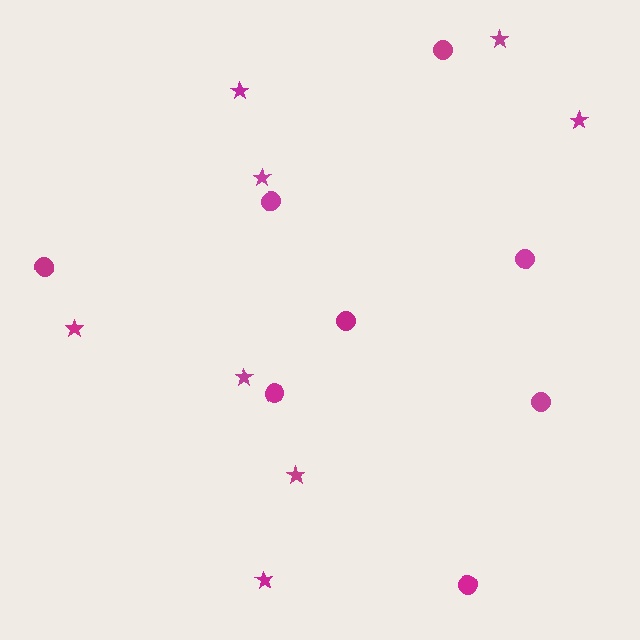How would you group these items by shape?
There are 2 groups: one group of circles (8) and one group of stars (8).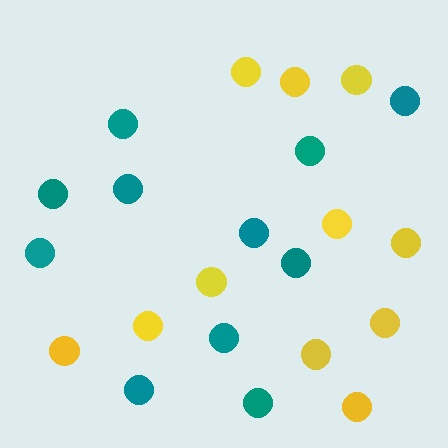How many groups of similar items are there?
There are 2 groups: one group of teal circles (11) and one group of yellow circles (11).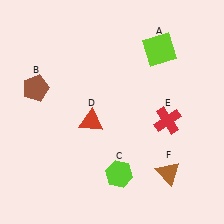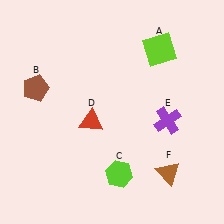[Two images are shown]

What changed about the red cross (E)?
In Image 1, E is red. In Image 2, it changed to purple.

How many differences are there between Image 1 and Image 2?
There is 1 difference between the two images.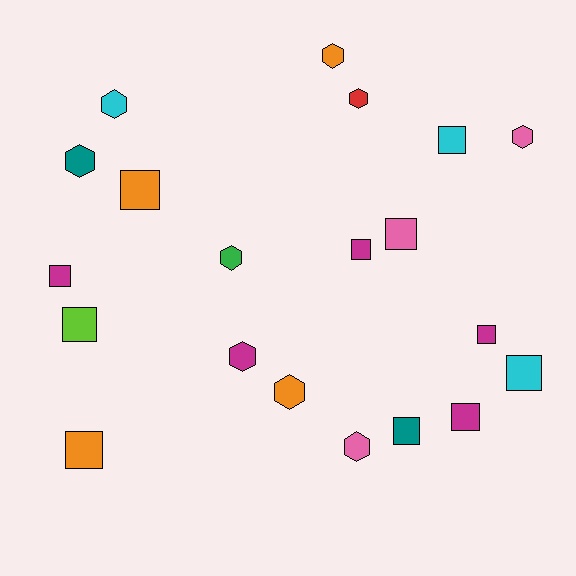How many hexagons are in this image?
There are 9 hexagons.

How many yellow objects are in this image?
There are no yellow objects.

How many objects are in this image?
There are 20 objects.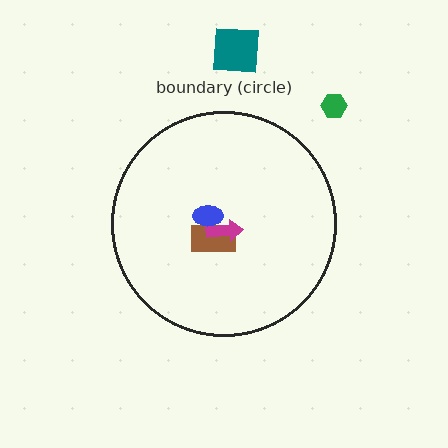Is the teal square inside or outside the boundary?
Outside.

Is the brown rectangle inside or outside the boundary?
Inside.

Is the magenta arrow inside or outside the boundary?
Inside.